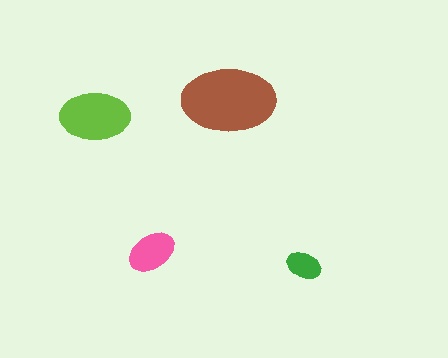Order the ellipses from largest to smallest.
the brown one, the lime one, the pink one, the green one.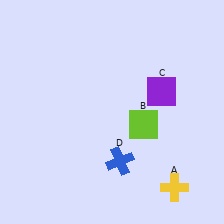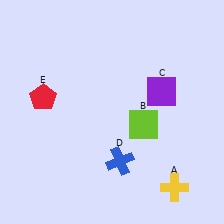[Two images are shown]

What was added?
A red pentagon (E) was added in Image 2.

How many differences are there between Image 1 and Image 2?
There is 1 difference between the two images.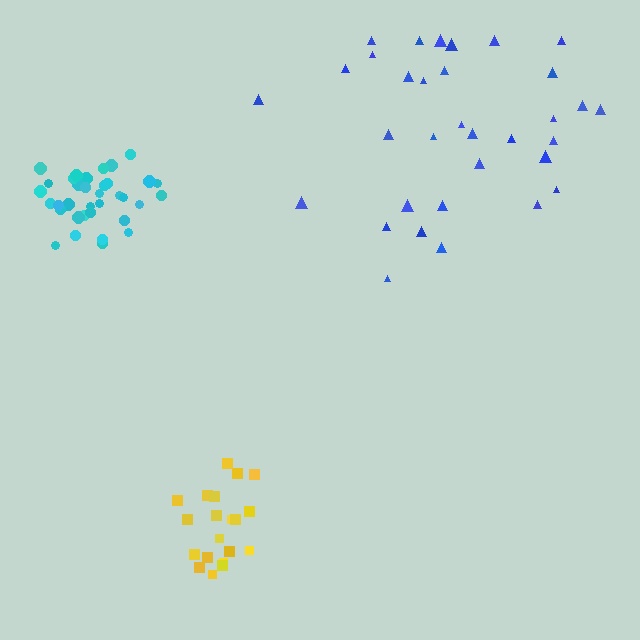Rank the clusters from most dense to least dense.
cyan, yellow, blue.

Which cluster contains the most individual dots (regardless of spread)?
Cyan (35).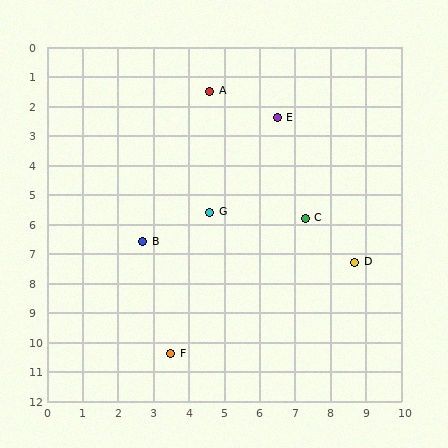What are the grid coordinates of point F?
Point F is at approximately (3.5, 10.4).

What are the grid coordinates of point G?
Point G is at approximately (4.6, 5.6).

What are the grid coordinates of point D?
Point D is at approximately (8.7, 7.3).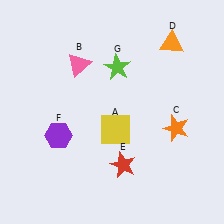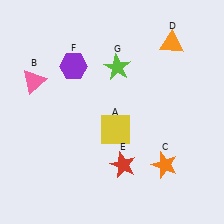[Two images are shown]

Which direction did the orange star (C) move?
The orange star (C) moved down.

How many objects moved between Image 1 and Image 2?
3 objects moved between the two images.